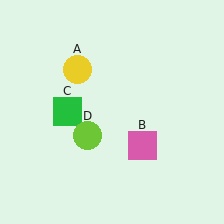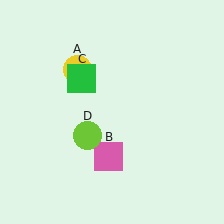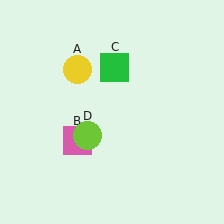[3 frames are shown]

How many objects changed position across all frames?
2 objects changed position: pink square (object B), green square (object C).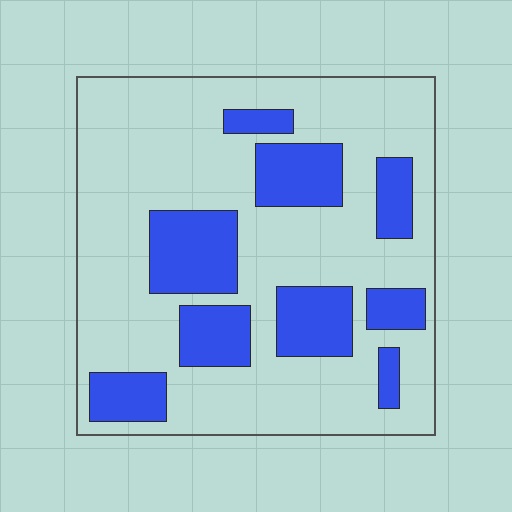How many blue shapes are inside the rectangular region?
9.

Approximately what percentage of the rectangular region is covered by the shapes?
Approximately 25%.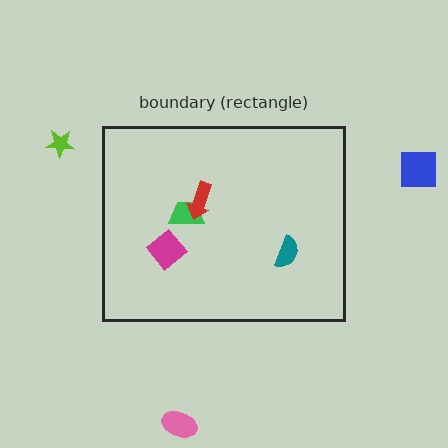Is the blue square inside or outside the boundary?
Outside.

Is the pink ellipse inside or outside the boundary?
Outside.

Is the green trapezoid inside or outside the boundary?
Inside.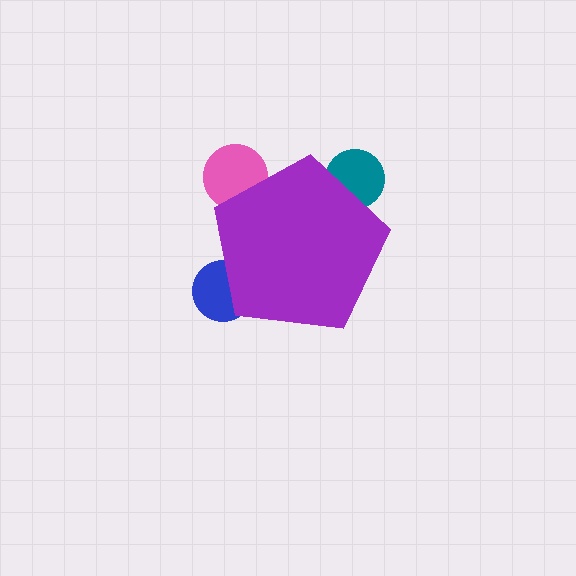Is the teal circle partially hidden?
Yes, the teal circle is partially hidden behind the purple pentagon.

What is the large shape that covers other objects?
A purple pentagon.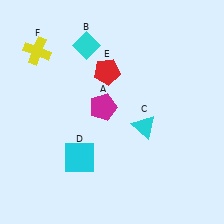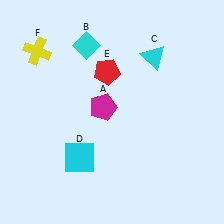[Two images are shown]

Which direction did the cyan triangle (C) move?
The cyan triangle (C) moved up.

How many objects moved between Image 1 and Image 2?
1 object moved between the two images.